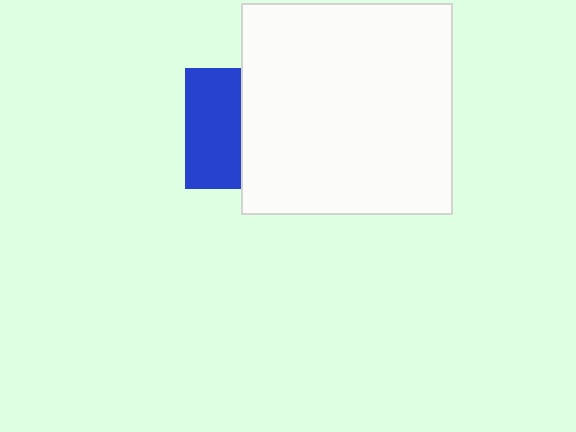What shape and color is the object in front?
The object in front is a white square.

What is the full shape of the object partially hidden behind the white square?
The partially hidden object is a blue square.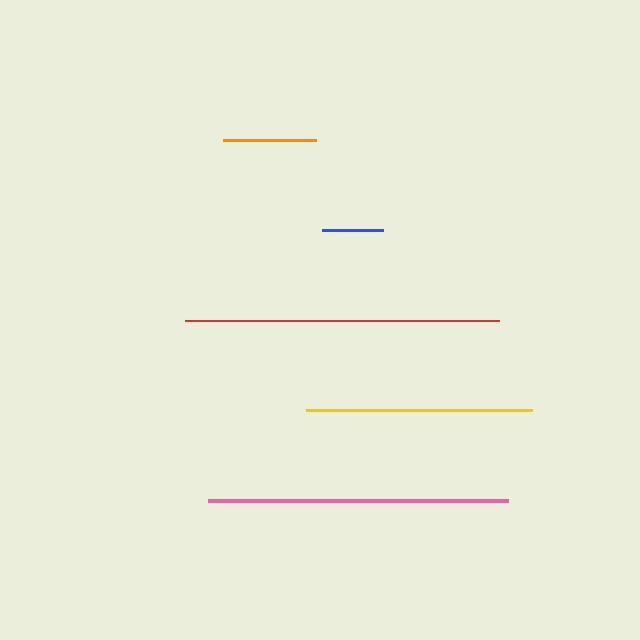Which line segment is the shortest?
The blue line is the shortest at approximately 61 pixels.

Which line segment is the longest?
The red line is the longest at approximately 313 pixels.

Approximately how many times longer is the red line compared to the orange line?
The red line is approximately 3.4 times the length of the orange line.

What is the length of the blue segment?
The blue segment is approximately 61 pixels long.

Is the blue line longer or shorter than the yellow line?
The yellow line is longer than the blue line.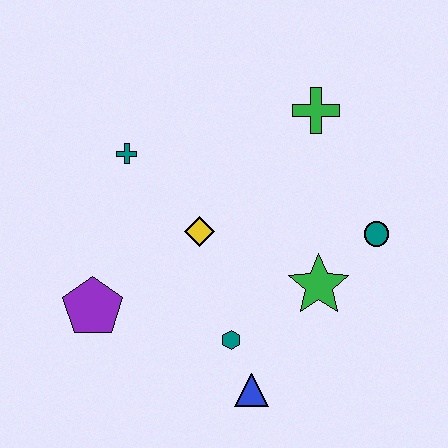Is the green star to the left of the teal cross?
No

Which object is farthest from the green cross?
The purple pentagon is farthest from the green cross.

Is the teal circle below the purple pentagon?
No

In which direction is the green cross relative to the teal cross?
The green cross is to the right of the teal cross.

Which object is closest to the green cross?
The teal circle is closest to the green cross.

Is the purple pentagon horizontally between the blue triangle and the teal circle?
No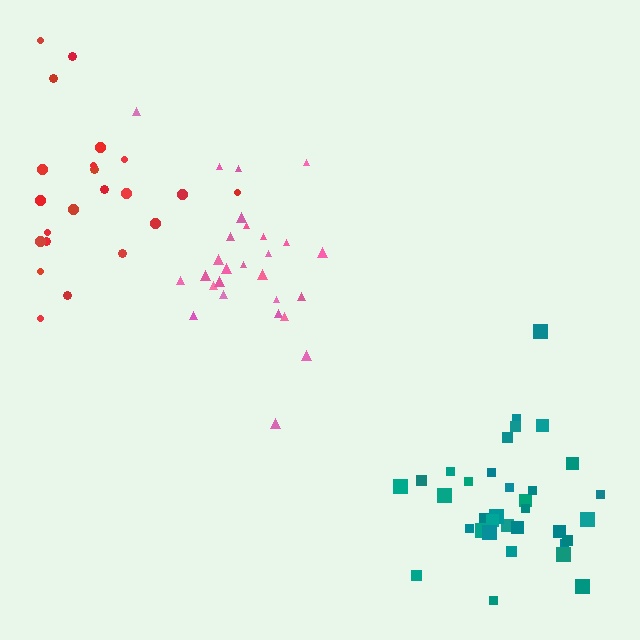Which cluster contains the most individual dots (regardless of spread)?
Teal (34).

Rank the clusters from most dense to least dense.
teal, pink, red.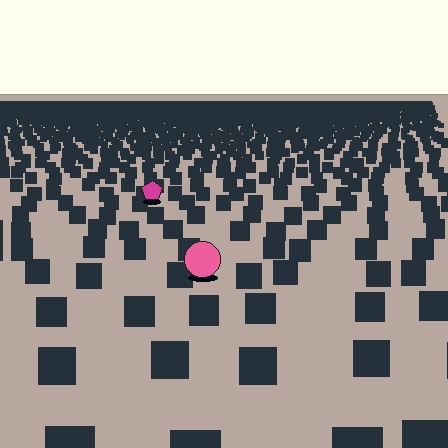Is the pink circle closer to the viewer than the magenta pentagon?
Yes. The pink circle is closer — you can tell from the texture gradient: the ground texture is coarser near it.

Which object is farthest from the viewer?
The magenta pentagon is farthest from the viewer. It appears smaller and the ground texture around it is denser.